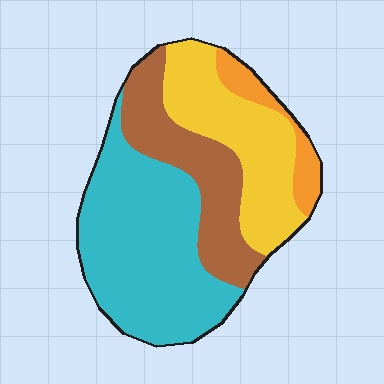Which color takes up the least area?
Orange, at roughly 10%.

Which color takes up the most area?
Cyan, at roughly 45%.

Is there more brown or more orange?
Brown.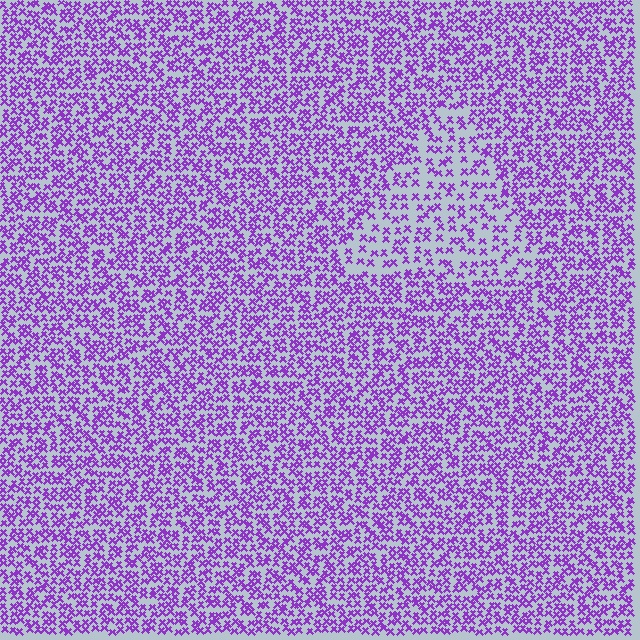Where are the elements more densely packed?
The elements are more densely packed outside the triangle boundary.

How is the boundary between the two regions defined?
The boundary is defined by a change in element density (approximately 1.8x ratio). All elements are the same color, size, and shape.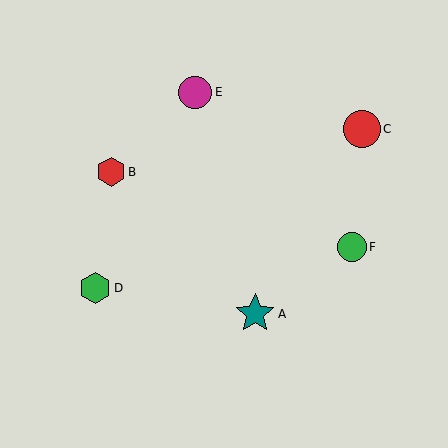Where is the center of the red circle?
The center of the red circle is at (362, 129).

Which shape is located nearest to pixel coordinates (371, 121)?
The red circle (labeled C) at (362, 129) is nearest to that location.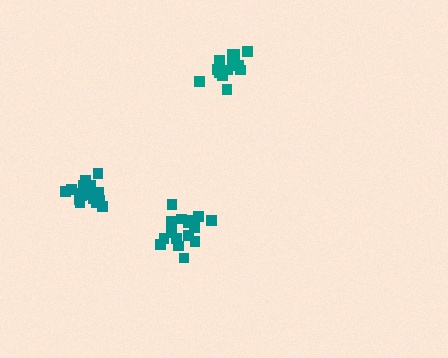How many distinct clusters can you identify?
There are 3 distinct clusters.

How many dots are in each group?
Group 1: 14 dots, Group 2: 17 dots, Group 3: 19 dots (50 total).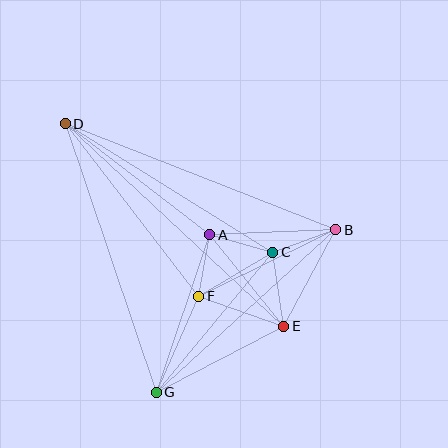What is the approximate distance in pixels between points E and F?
The distance between E and F is approximately 90 pixels.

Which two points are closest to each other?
Points A and F are closest to each other.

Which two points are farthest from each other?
Points D and E are farthest from each other.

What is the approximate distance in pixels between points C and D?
The distance between C and D is approximately 244 pixels.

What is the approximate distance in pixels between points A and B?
The distance between A and B is approximately 126 pixels.